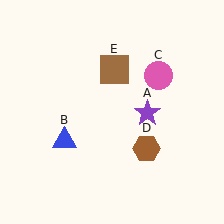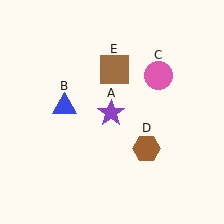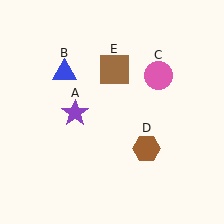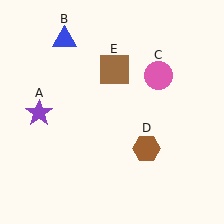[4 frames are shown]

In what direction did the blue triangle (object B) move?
The blue triangle (object B) moved up.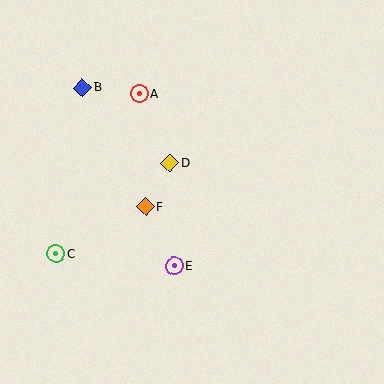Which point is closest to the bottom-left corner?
Point C is closest to the bottom-left corner.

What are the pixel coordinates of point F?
Point F is at (145, 207).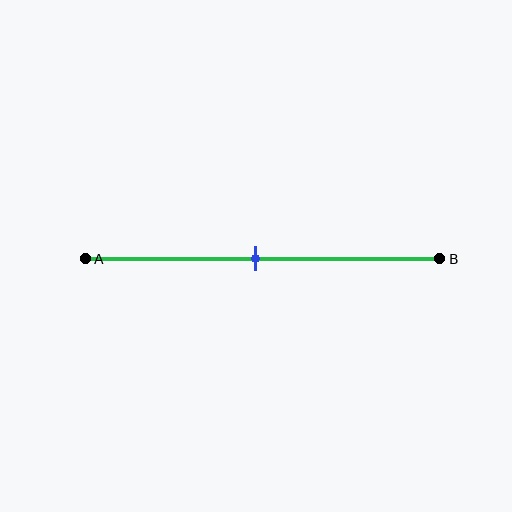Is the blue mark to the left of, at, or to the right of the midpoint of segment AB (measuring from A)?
The blue mark is approximately at the midpoint of segment AB.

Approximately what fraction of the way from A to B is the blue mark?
The blue mark is approximately 50% of the way from A to B.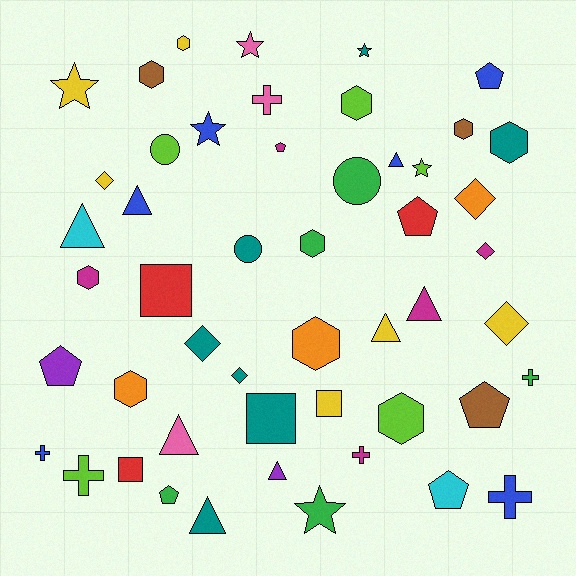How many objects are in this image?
There are 50 objects.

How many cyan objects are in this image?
There are 2 cyan objects.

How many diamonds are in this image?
There are 6 diamonds.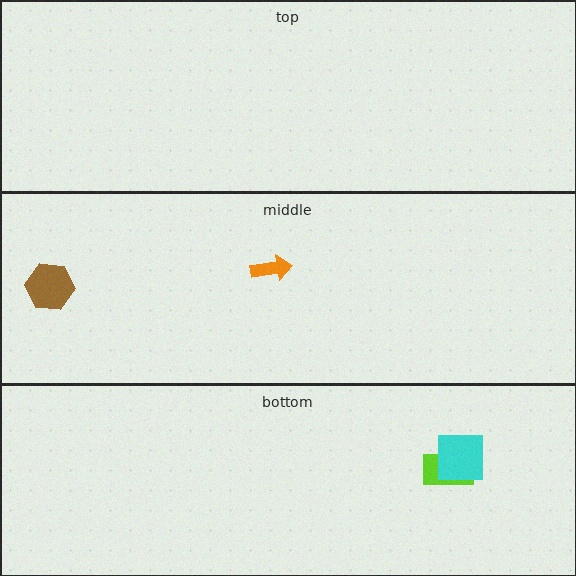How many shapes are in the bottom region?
2.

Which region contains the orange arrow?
The middle region.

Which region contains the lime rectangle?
The bottom region.